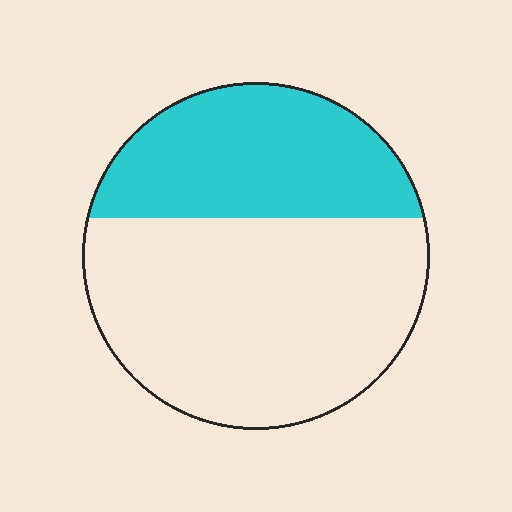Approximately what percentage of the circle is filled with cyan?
Approximately 35%.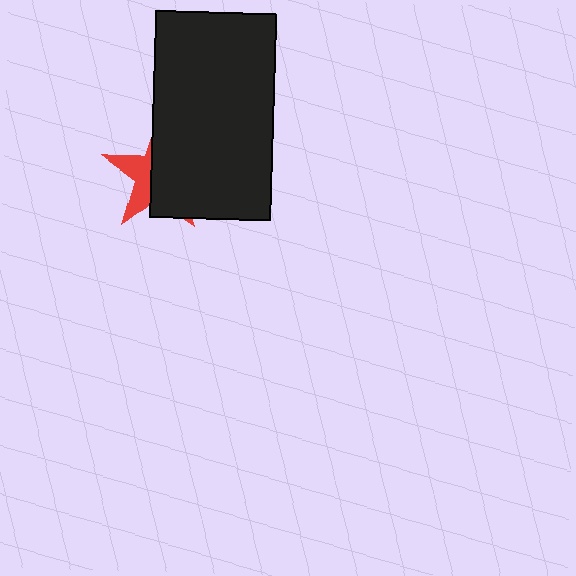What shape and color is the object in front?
The object in front is a black rectangle.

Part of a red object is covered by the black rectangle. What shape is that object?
It is a star.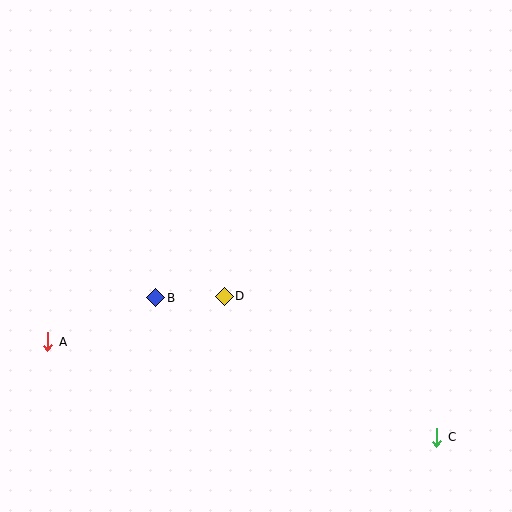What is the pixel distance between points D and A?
The distance between D and A is 182 pixels.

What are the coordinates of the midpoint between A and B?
The midpoint between A and B is at (102, 320).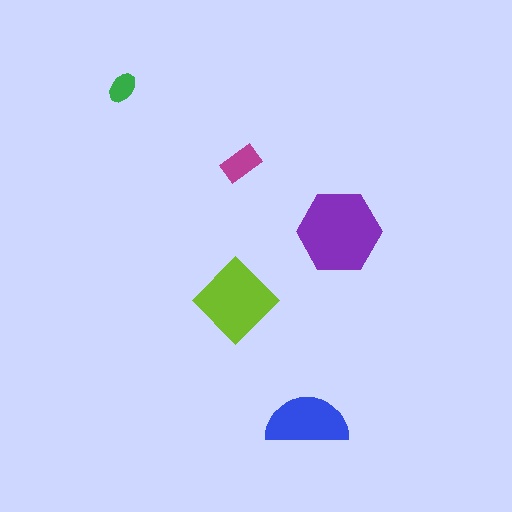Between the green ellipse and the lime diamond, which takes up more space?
The lime diamond.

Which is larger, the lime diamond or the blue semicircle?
The lime diamond.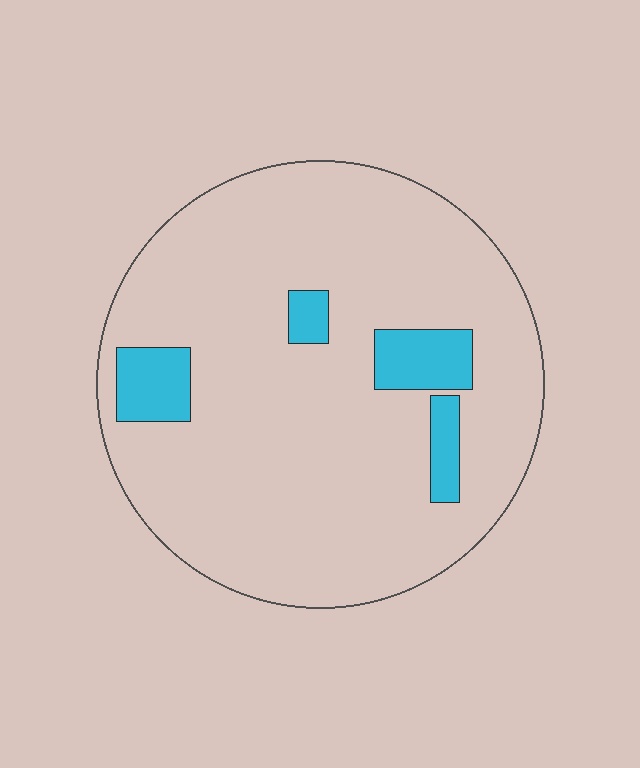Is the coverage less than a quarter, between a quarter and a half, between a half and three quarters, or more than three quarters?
Less than a quarter.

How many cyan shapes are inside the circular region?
4.